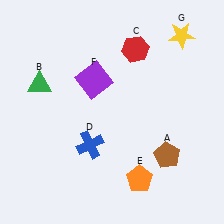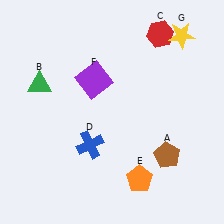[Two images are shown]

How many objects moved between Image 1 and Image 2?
1 object moved between the two images.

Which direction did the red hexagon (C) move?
The red hexagon (C) moved right.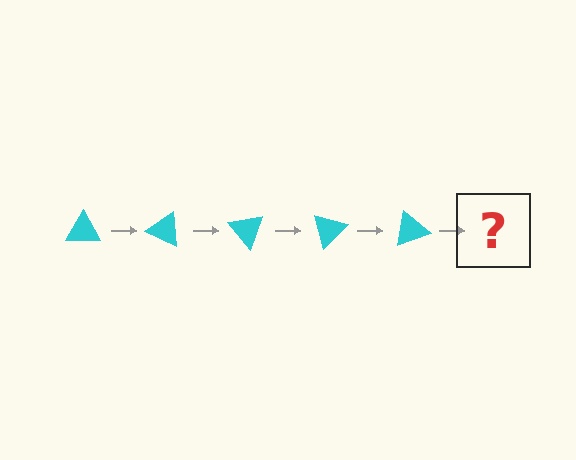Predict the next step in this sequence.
The next step is a cyan triangle rotated 125 degrees.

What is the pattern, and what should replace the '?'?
The pattern is that the triangle rotates 25 degrees each step. The '?' should be a cyan triangle rotated 125 degrees.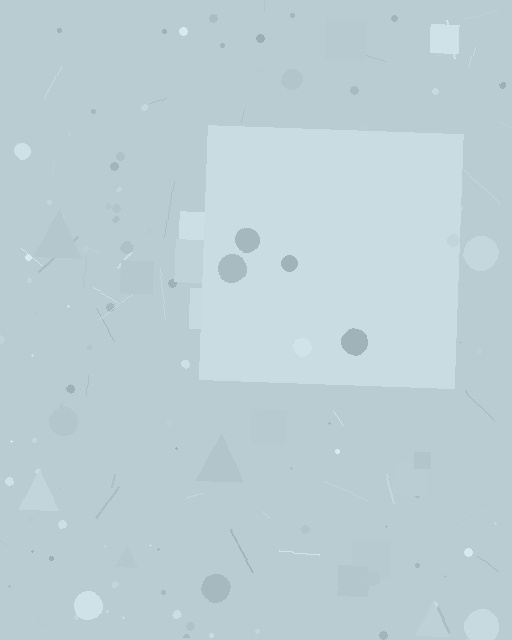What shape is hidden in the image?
A square is hidden in the image.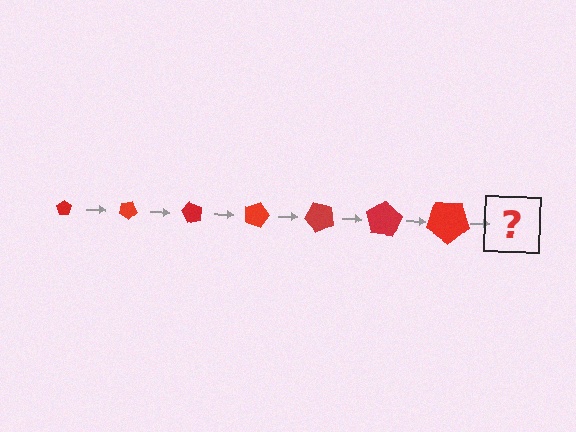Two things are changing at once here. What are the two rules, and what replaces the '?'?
The two rules are that the pentagon grows larger each step and it rotates 30 degrees each step. The '?' should be a pentagon, larger than the previous one and rotated 210 degrees from the start.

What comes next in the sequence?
The next element should be a pentagon, larger than the previous one and rotated 210 degrees from the start.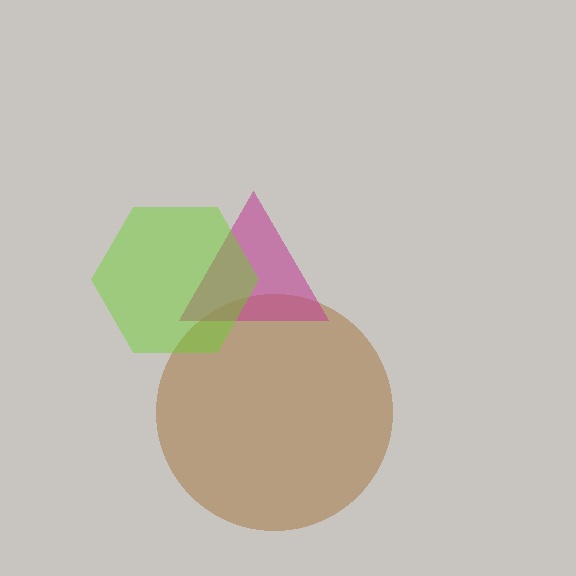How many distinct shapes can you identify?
There are 3 distinct shapes: a brown circle, a magenta triangle, a lime hexagon.